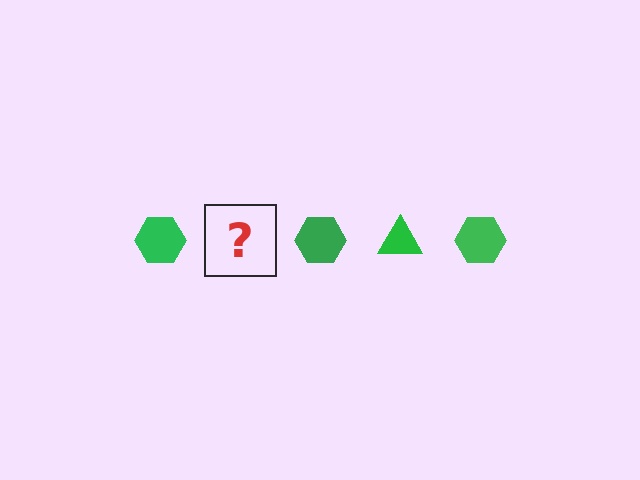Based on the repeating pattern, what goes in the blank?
The blank should be a green triangle.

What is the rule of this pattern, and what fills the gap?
The rule is that the pattern cycles through hexagon, triangle shapes in green. The gap should be filled with a green triangle.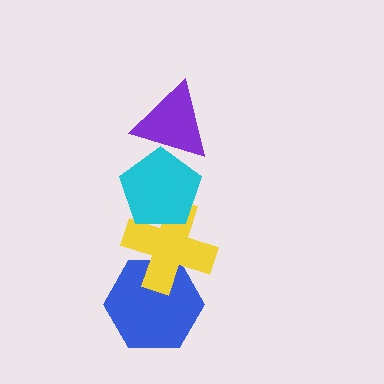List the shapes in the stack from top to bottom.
From top to bottom: the purple triangle, the cyan pentagon, the yellow cross, the blue hexagon.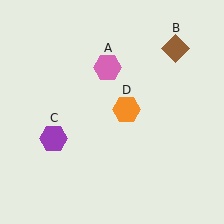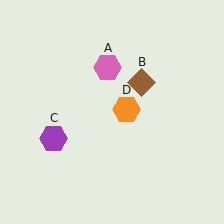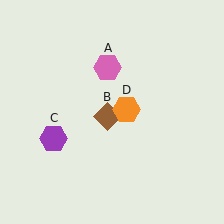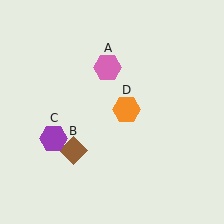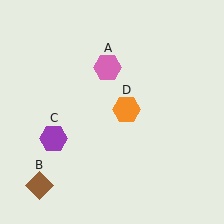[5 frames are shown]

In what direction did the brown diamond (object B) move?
The brown diamond (object B) moved down and to the left.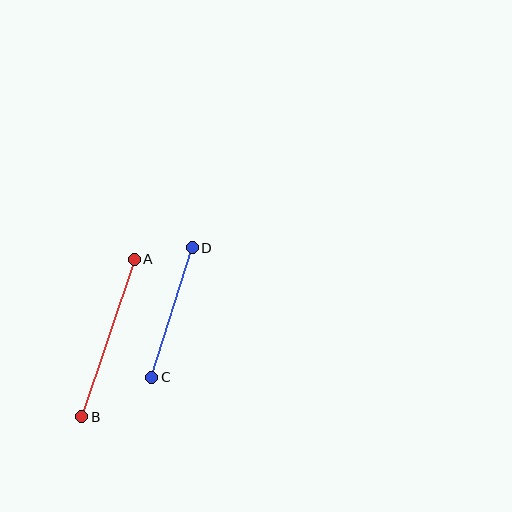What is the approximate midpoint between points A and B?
The midpoint is at approximately (108, 338) pixels.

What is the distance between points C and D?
The distance is approximately 136 pixels.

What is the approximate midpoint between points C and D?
The midpoint is at approximately (172, 313) pixels.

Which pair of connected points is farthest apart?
Points A and B are farthest apart.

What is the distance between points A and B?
The distance is approximately 166 pixels.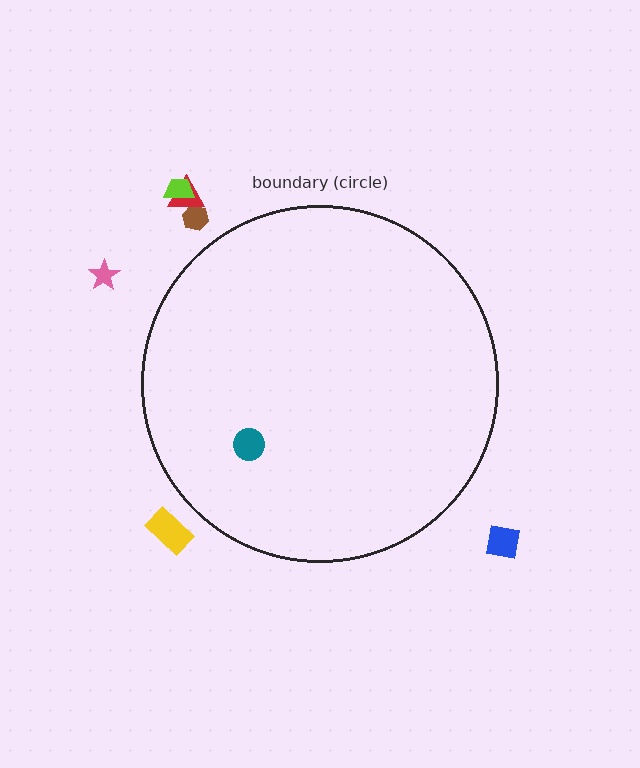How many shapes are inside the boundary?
1 inside, 6 outside.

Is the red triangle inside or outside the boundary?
Outside.